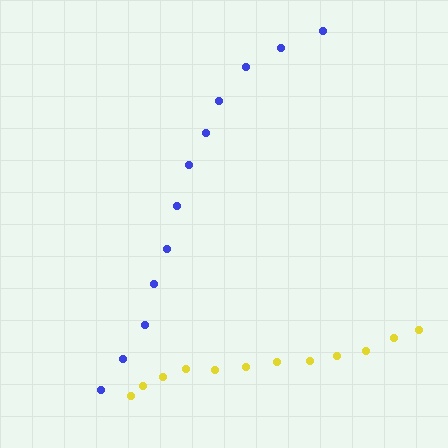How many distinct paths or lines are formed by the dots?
There are 2 distinct paths.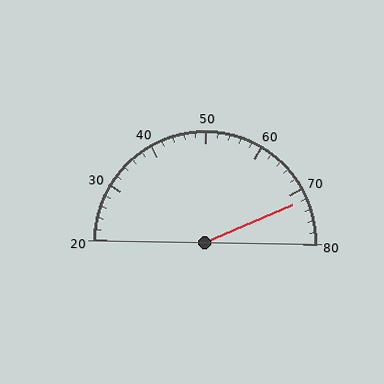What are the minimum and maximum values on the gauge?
The gauge ranges from 20 to 80.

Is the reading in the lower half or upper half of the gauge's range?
The reading is in the upper half of the range (20 to 80).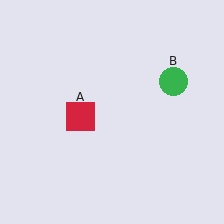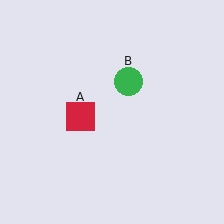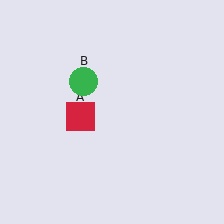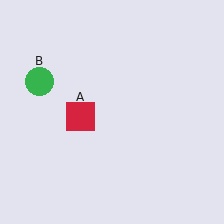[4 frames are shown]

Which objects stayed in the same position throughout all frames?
Red square (object A) remained stationary.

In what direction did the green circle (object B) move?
The green circle (object B) moved left.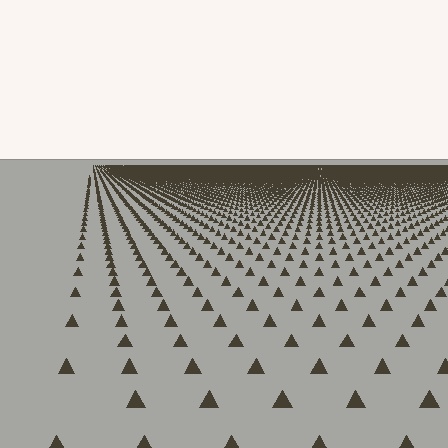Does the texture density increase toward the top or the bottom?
Density increases toward the top.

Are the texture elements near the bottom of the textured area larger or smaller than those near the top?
Larger. Near the bottom, elements are closer to the viewer and appear at a bigger on-screen size.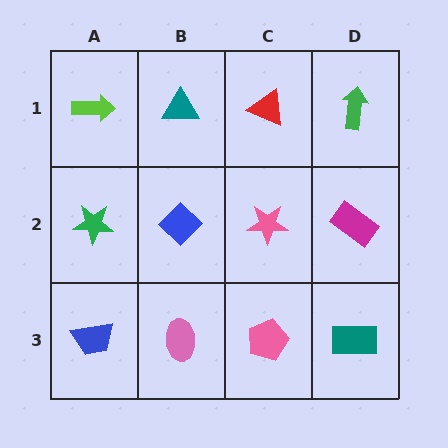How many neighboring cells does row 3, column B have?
3.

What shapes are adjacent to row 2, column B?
A teal triangle (row 1, column B), a pink ellipse (row 3, column B), a green star (row 2, column A), a pink star (row 2, column C).